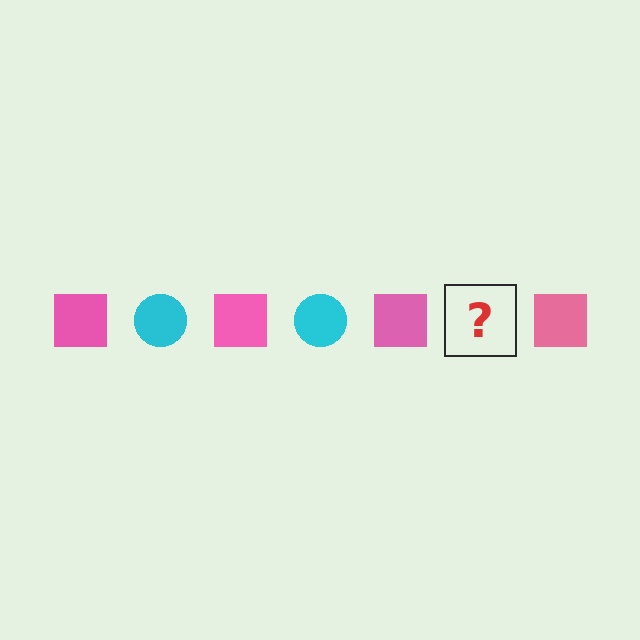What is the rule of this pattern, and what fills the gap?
The rule is that the pattern alternates between pink square and cyan circle. The gap should be filled with a cyan circle.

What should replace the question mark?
The question mark should be replaced with a cyan circle.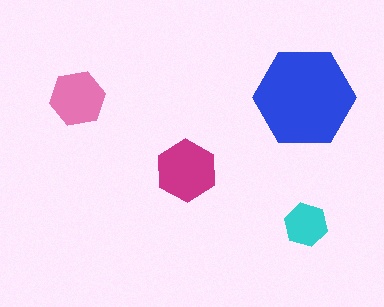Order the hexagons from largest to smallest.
the blue one, the magenta one, the pink one, the cyan one.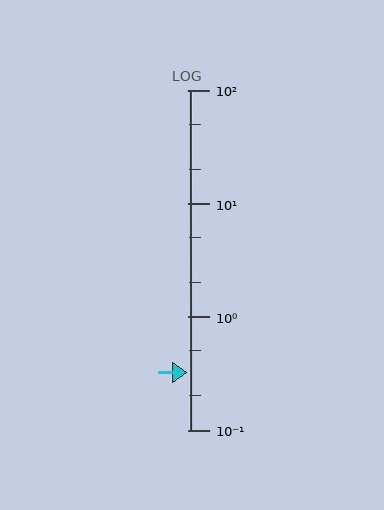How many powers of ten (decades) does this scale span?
The scale spans 3 decades, from 0.1 to 100.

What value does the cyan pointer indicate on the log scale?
The pointer indicates approximately 0.32.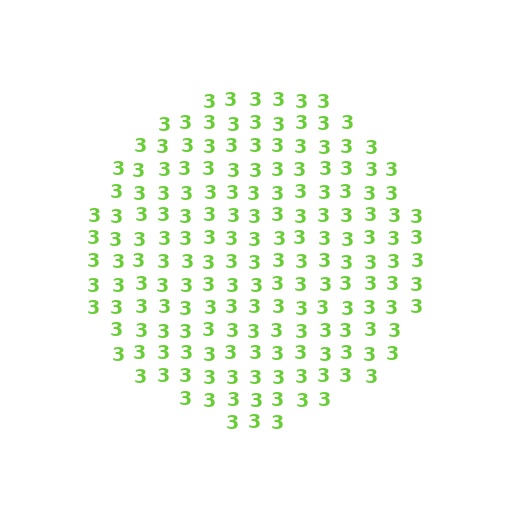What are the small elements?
The small elements are digit 3's.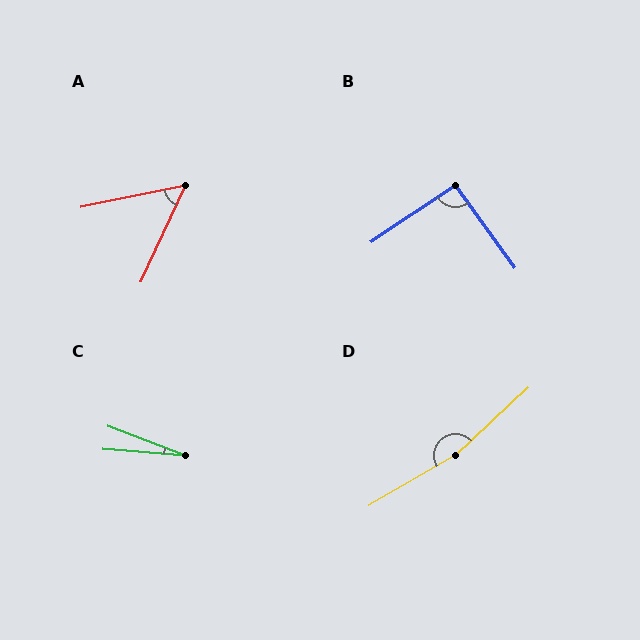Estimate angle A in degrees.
Approximately 54 degrees.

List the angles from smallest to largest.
C (16°), A (54°), B (92°), D (167°).